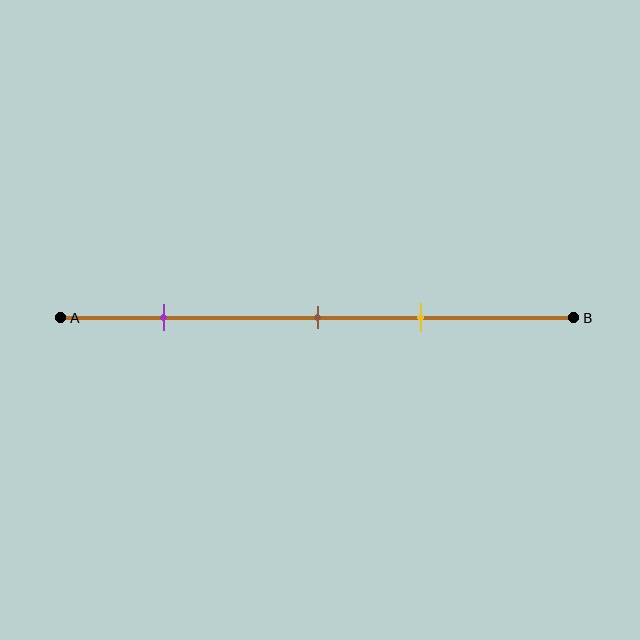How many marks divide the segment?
There are 3 marks dividing the segment.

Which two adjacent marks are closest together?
The brown and yellow marks are the closest adjacent pair.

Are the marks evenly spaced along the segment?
No, the marks are not evenly spaced.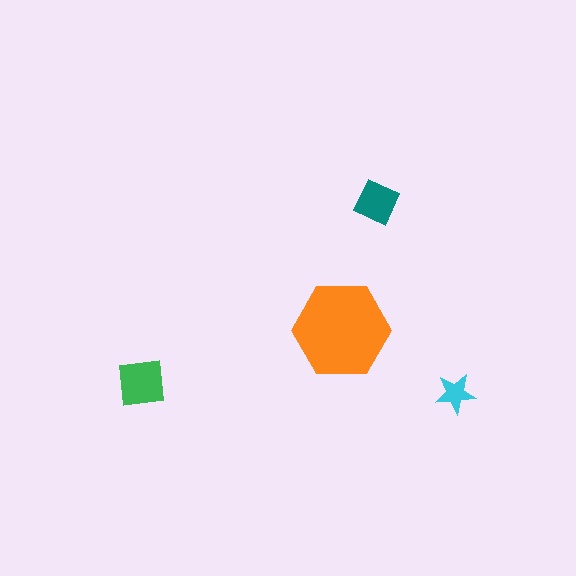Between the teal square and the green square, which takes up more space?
The green square.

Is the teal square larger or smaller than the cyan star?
Larger.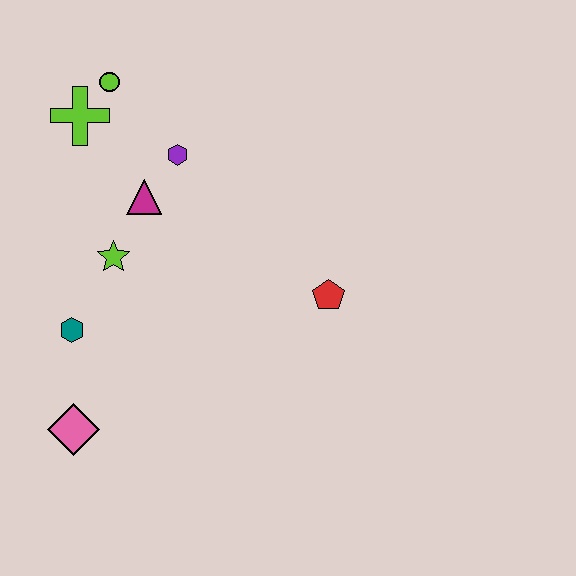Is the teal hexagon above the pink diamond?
Yes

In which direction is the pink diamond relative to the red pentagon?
The pink diamond is to the left of the red pentagon.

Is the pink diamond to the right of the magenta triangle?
No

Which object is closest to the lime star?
The magenta triangle is closest to the lime star.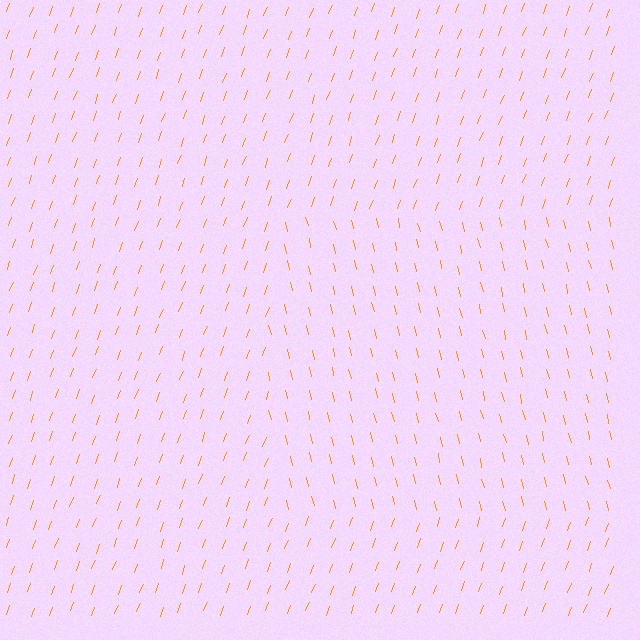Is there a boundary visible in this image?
Yes, there is a texture boundary formed by a change in line orientation.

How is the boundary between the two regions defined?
The boundary is defined purely by a change in line orientation (approximately 33 degrees difference). All lines are the same color and thickness.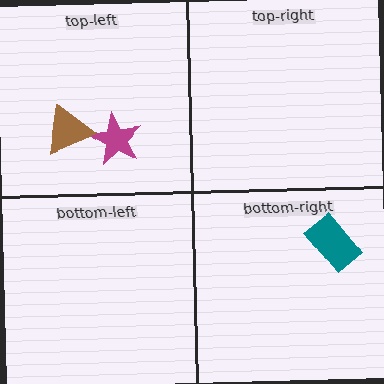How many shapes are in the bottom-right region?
1.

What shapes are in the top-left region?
The magenta star, the brown triangle.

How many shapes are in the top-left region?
2.